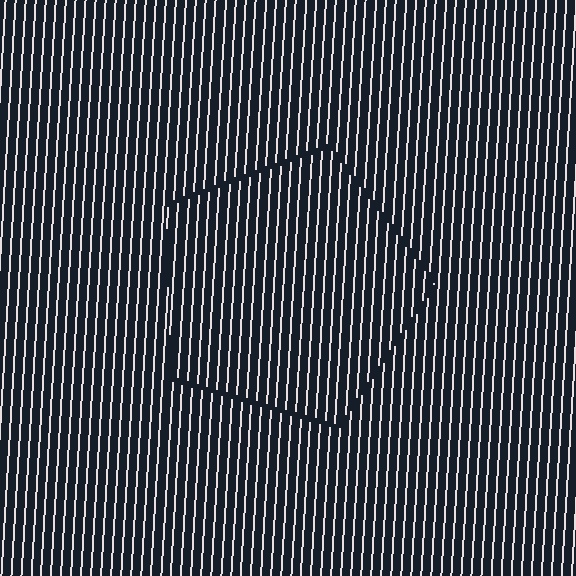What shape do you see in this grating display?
An illusory pentagon. The interior of the shape contains the same grating, shifted by half a period — the contour is defined by the phase discontinuity where line-ends from the inner and outer gratings abut.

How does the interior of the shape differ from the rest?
The interior of the shape contains the same grating, shifted by half a period — the contour is defined by the phase discontinuity where line-ends from the inner and outer gratings abut.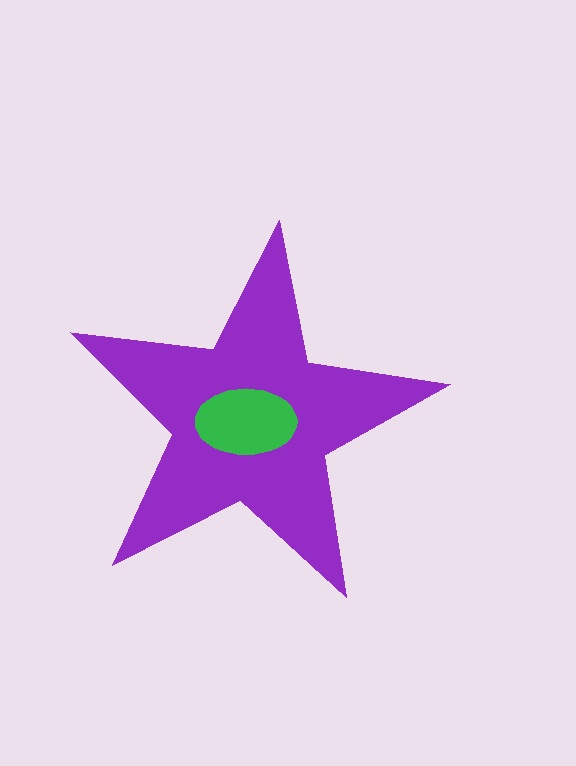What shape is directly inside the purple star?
The green ellipse.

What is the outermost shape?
The purple star.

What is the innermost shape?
The green ellipse.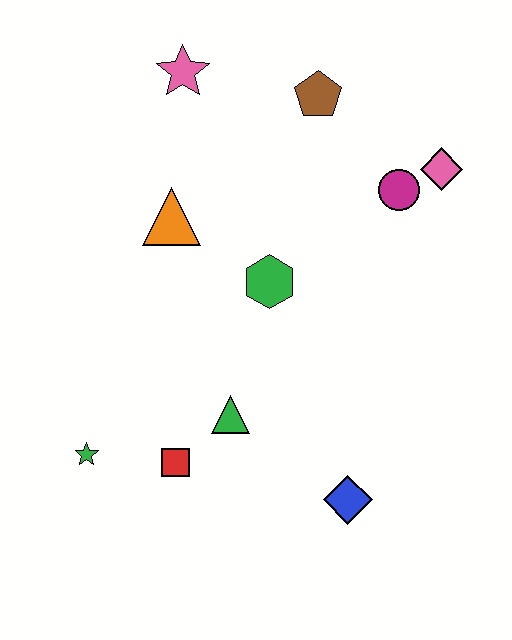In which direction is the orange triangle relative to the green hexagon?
The orange triangle is to the left of the green hexagon.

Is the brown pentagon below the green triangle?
No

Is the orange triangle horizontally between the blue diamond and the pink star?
No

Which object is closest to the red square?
The green triangle is closest to the red square.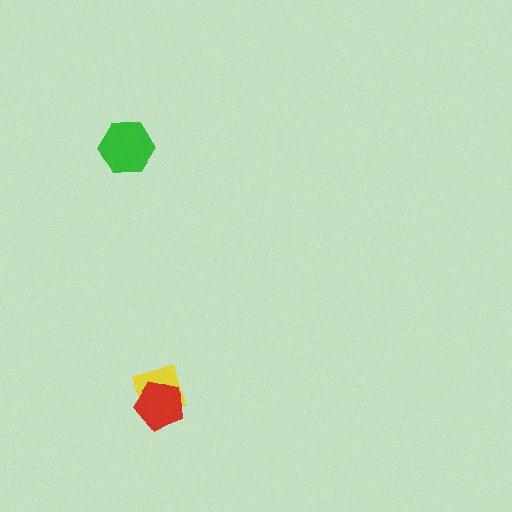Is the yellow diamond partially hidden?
Yes, it is partially covered by another shape.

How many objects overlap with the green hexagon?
0 objects overlap with the green hexagon.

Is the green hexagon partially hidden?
No, no other shape covers it.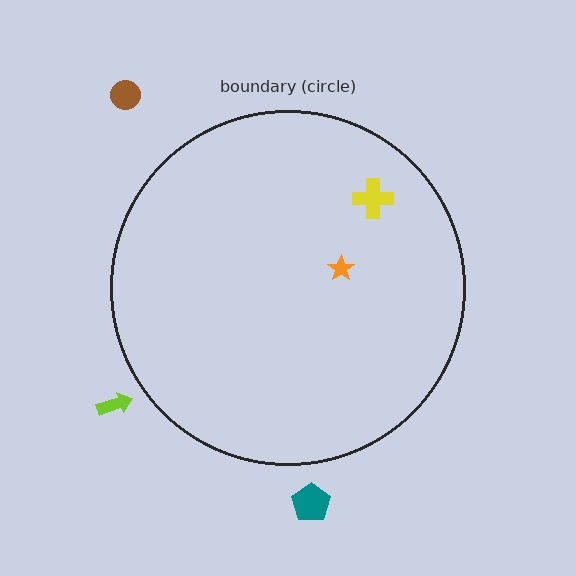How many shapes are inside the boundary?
2 inside, 3 outside.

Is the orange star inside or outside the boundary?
Inside.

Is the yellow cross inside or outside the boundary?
Inside.